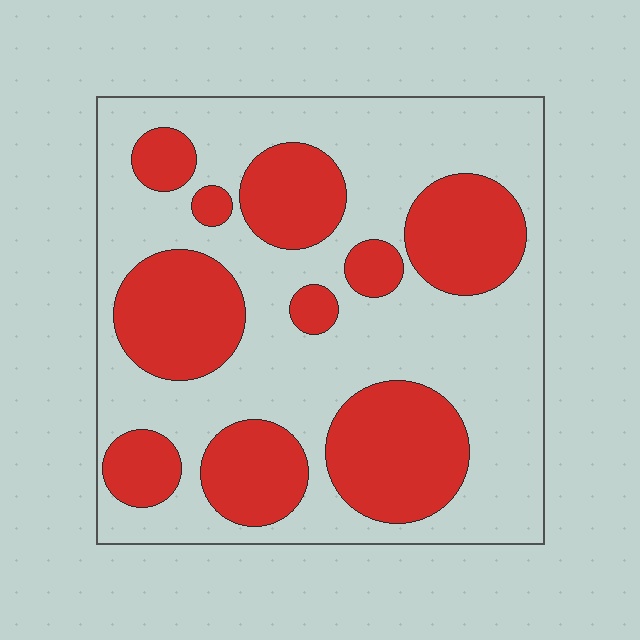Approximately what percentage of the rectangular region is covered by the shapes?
Approximately 35%.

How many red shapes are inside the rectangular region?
10.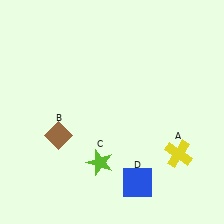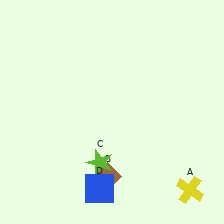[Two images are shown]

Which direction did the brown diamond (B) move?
The brown diamond (B) moved right.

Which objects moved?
The objects that moved are: the yellow cross (A), the brown diamond (B), the blue square (D).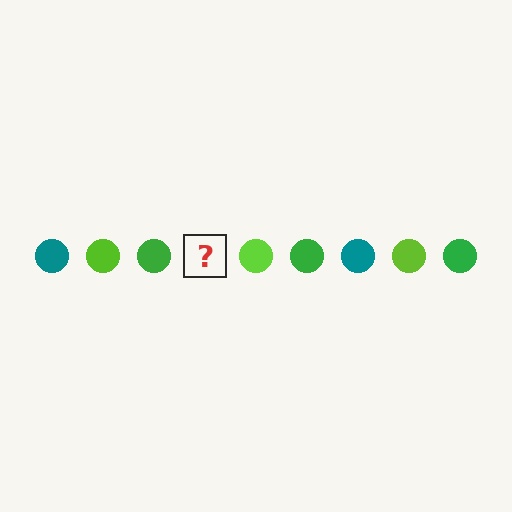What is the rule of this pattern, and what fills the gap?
The rule is that the pattern cycles through teal, lime, green circles. The gap should be filled with a teal circle.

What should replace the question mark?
The question mark should be replaced with a teal circle.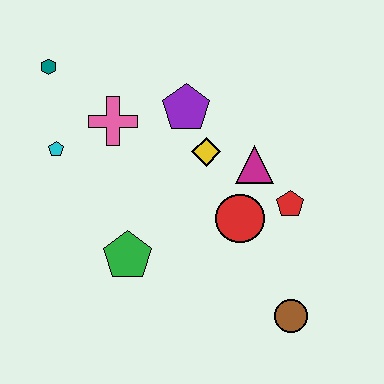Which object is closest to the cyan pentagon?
The pink cross is closest to the cyan pentagon.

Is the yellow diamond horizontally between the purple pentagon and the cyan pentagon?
No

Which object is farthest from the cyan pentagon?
The brown circle is farthest from the cyan pentagon.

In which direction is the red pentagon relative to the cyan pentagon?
The red pentagon is to the right of the cyan pentagon.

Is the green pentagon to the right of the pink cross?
Yes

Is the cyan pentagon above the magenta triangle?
Yes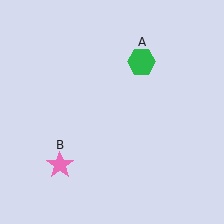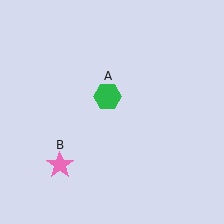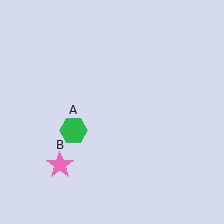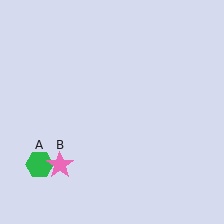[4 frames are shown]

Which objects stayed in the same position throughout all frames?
Pink star (object B) remained stationary.